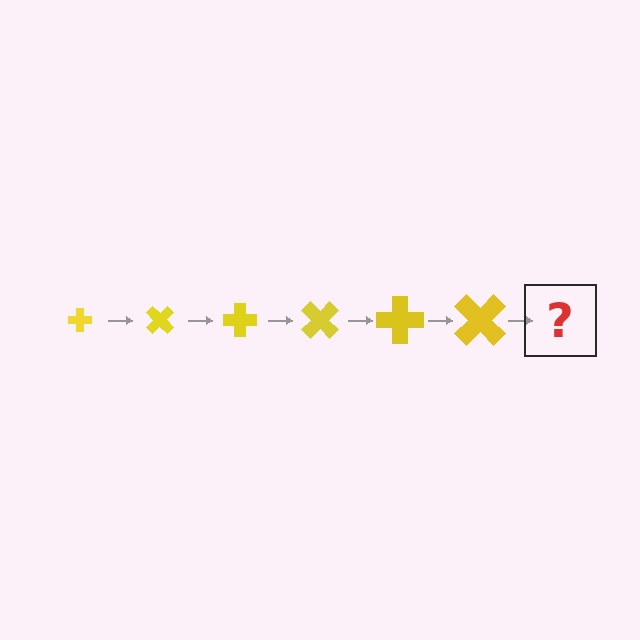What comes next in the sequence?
The next element should be a cross, larger than the previous one and rotated 270 degrees from the start.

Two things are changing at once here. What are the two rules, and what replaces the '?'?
The two rules are that the cross grows larger each step and it rotates 45 degrees each step. The '?' should be a cross, larger than the previous one and rotated 270 degrees from the start.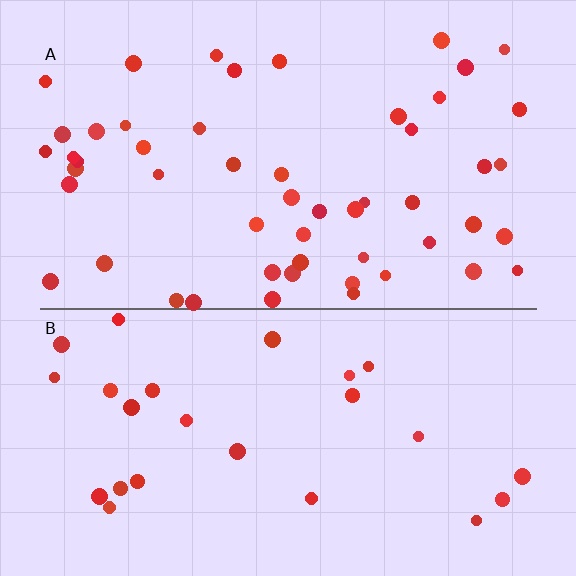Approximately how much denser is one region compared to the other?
Approximately 2.0× — region A over region B.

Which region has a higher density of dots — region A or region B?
A (the top).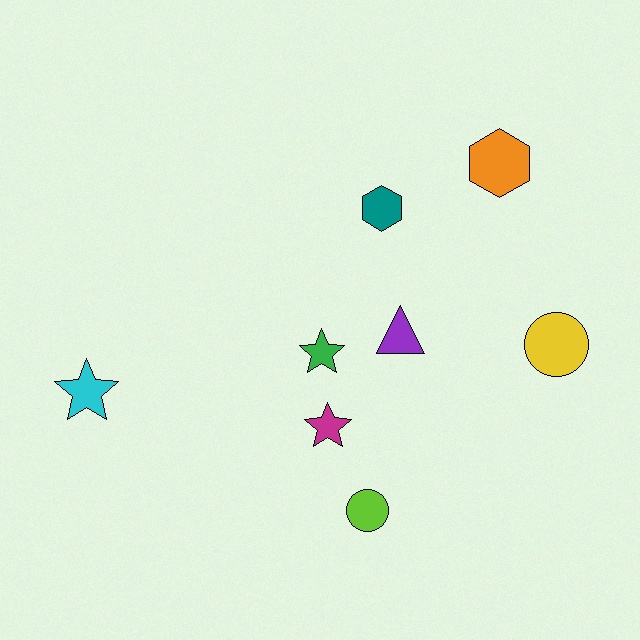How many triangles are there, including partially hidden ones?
There is 1 triangle.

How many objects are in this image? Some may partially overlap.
There are 8 objects.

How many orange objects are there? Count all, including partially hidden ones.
There is 1 orange object.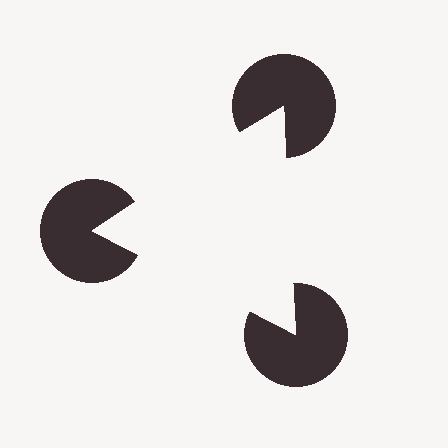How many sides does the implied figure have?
3 sides.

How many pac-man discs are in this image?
There are 3 — one at each vertex of the illusory triangle.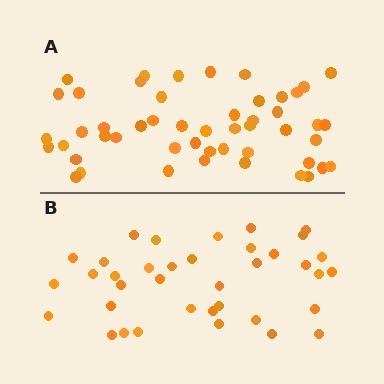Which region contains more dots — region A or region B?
Region A (the top region) has more dots.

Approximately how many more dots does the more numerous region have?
Region A has approximately 15 more dots than region B.